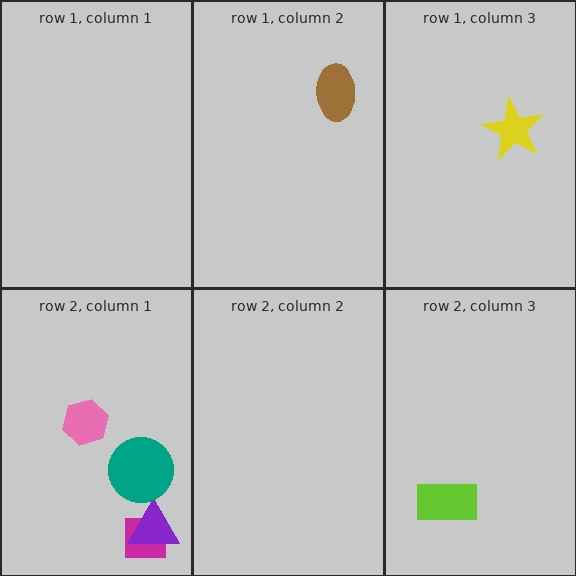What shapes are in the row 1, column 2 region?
The brown ellipse.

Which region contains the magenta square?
The row 2, column 1 region.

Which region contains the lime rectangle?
The row 2, column 3 region.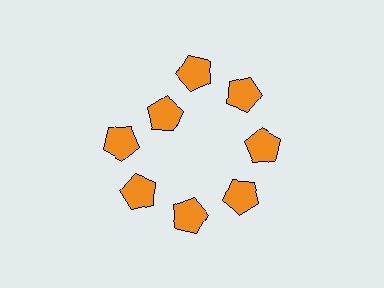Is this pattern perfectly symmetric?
No. The 8 orange pentagons are arranged in a ring, but one element near the 10 o'clock position is pulled inward toward the center, breaking the 8-fold rotational symmetry.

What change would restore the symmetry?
The symmetry would be restored by moving it outward, back onto the ring so that all 8 pentagons sit at equal angles and equal distance from the center.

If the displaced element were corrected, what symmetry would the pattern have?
It would have 8-fold rotational symmetry — the pattern would map onto itself every 45 degrees.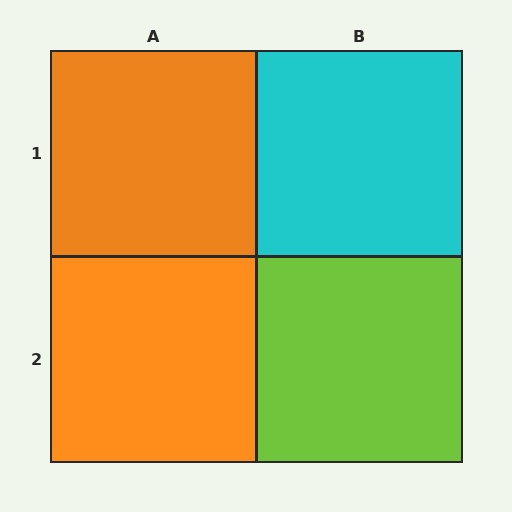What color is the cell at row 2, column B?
Lime.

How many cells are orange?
2 cells are orange.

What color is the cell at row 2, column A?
Orange.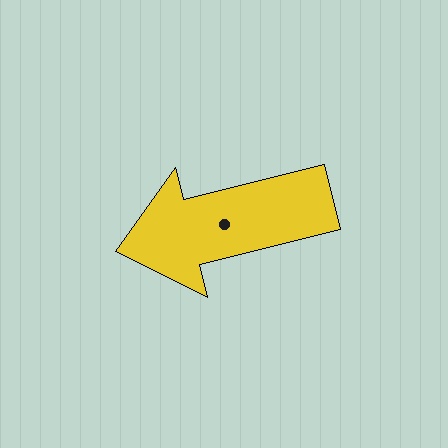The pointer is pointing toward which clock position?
Roughly 9 o'clock.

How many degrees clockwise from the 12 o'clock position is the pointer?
Approximately 256 degrees.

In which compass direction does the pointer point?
West.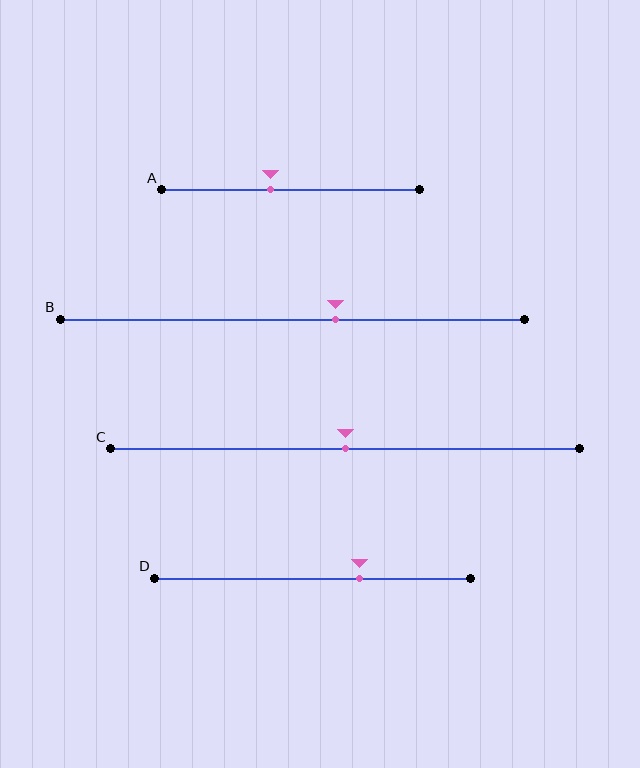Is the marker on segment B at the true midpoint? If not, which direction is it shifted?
No, the marker on segment B is shifted to the right by about 9% of the segment length.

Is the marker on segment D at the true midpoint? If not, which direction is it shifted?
No, the marker on segment D is shifted to the right by about 15% of the segment length.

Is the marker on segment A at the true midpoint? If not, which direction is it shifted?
No, the marker on segment A is shifted to the left by about 8% of the segment length.